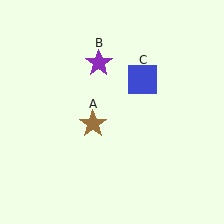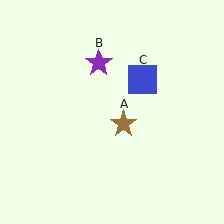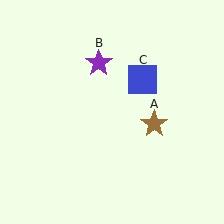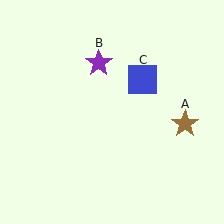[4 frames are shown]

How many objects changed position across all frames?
1 object changed position: brown star (object A).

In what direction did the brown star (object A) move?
The brown star (object A) moved right.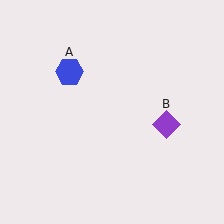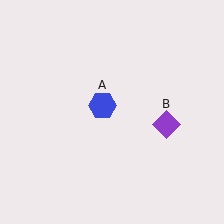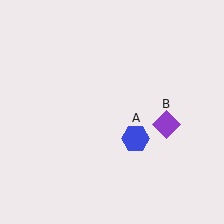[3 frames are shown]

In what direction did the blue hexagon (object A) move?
The blue hexagon (object A) moved down and to the right.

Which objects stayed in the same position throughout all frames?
Purple diamond (object B) remained stationary.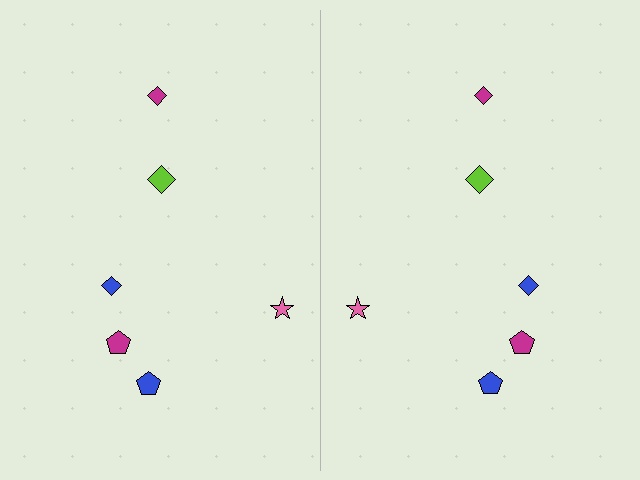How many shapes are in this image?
There are 12 shapes in this image.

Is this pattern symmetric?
Yes, this pattern has bilateral (reflection) symmetry.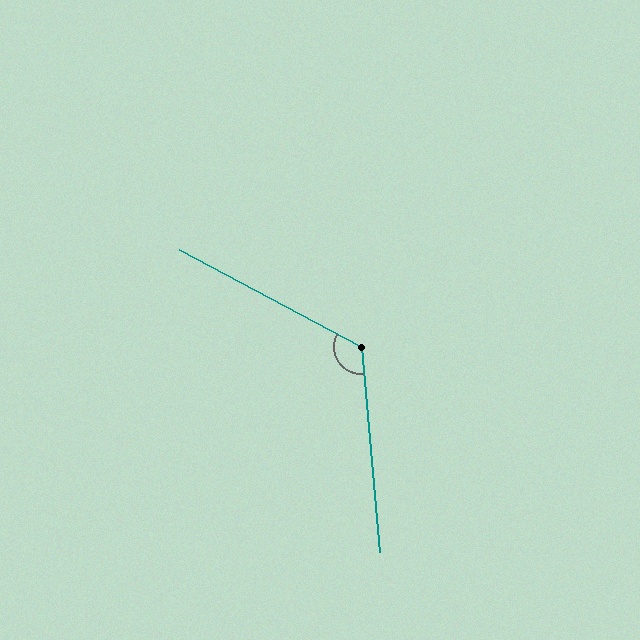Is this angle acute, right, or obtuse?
It is obtuse.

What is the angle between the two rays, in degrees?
Approximately 123 degrees.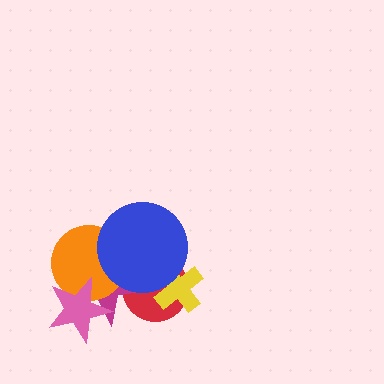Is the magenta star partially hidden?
Yes, it is partially covered by another shape.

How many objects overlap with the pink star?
2 objects overlap with the pink star.